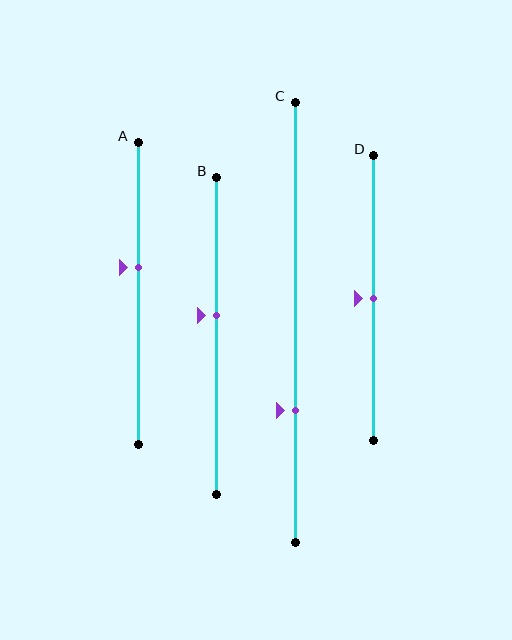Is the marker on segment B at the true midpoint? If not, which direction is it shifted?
No, the marker on segment B is shifted upward by about 7% of the segment length.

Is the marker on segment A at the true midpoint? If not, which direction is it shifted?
No, the marker on segment A is shifted upward by about 9% of the segment length.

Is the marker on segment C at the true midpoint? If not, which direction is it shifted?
No, the marker on segment C is shifted downward by about 20% of the segment length.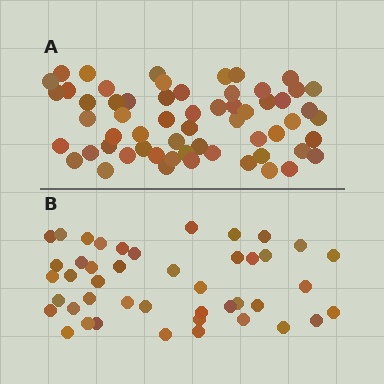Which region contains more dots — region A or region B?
Region A (the top region) has more dots.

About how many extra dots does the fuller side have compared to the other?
Region A has approximately 15 more dots than region B.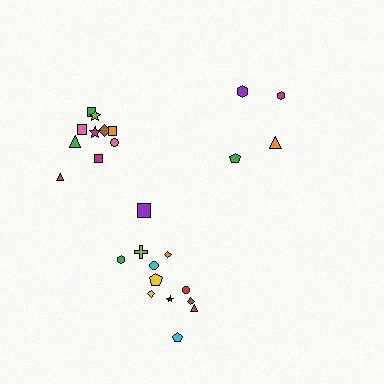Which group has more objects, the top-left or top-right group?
The top-left group.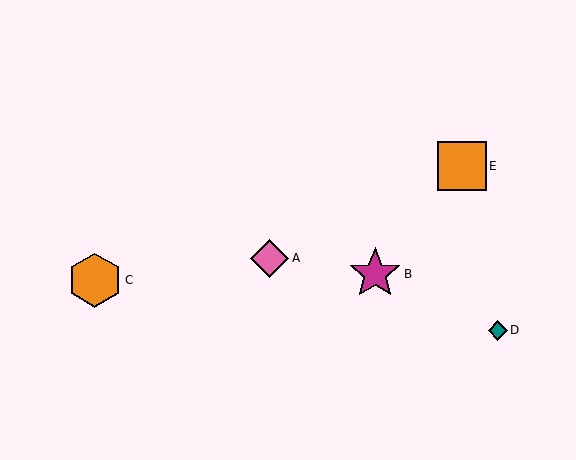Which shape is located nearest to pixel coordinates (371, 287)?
The magenta star (labeled B) at (375, 274) is nearest to that location.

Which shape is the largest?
The orange hexagon (labeled C) is the largest.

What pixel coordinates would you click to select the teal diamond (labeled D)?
Click at (498, 331) to select the teal diamond D.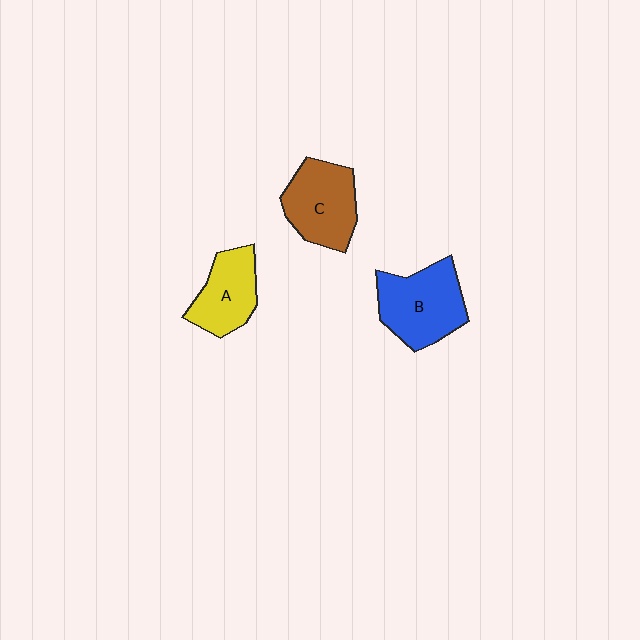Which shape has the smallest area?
Shape A (yellow).